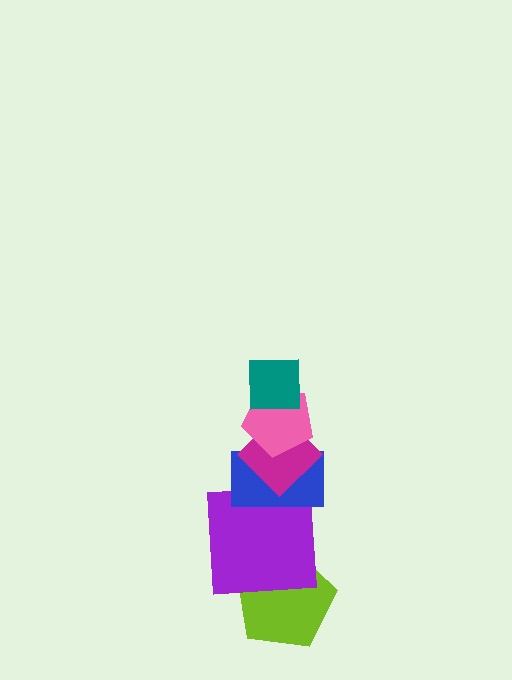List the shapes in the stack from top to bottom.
From top to bottom: the teal square, the pink pentagon, the magenta diamond, the blue rectangle, the purple square, the lime pentagon.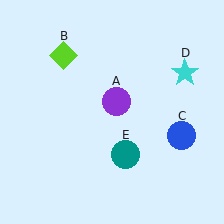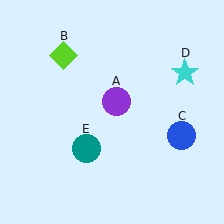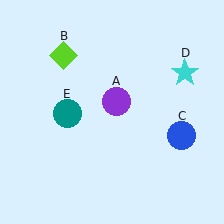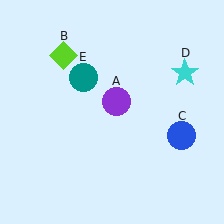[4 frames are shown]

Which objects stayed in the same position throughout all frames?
Purple circle (object A) and lime diamond (object B) and blue circle (object C) and cyan star (object D) remained stationary.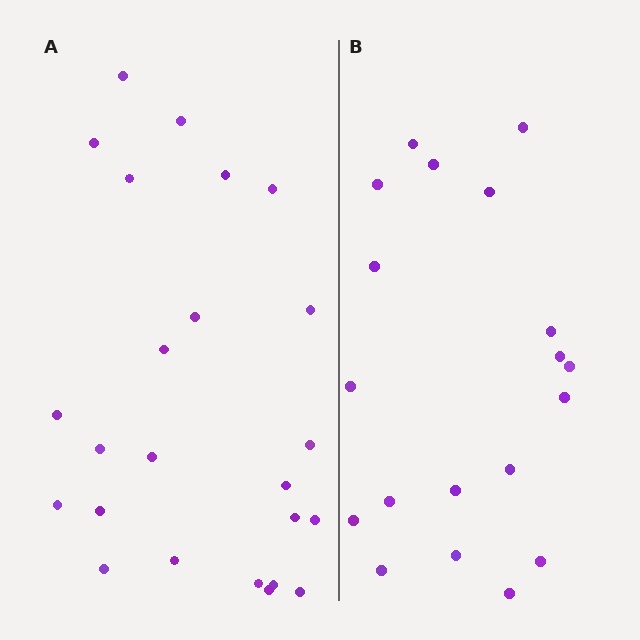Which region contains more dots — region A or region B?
Region A (the left region) has more dots.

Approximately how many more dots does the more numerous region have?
Region A has about 5 more dots than region B.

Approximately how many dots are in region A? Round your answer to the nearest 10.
About 20 dots. (The exact count is 24, which rounds to 20.)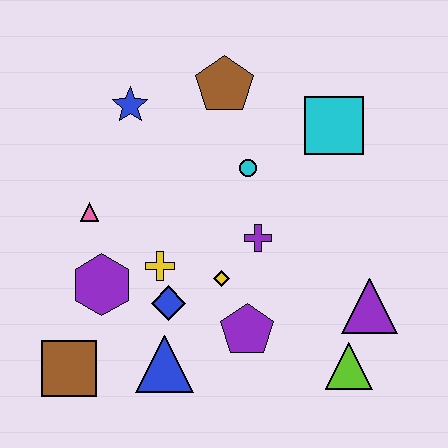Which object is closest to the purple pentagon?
The yellow diamond is closest to the purple pentagon.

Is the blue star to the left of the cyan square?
Yes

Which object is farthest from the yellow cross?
The cyan square is farthest from the yellow cross.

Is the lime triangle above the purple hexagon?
No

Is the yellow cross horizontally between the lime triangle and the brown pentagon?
No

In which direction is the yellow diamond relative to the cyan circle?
The yellow diamond is below the cyan circle.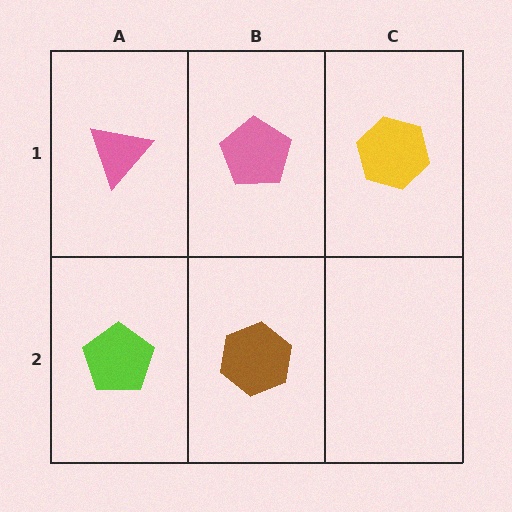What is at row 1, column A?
A pink triangle.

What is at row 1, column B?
A pink pentagon.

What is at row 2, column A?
A lime pentagon.